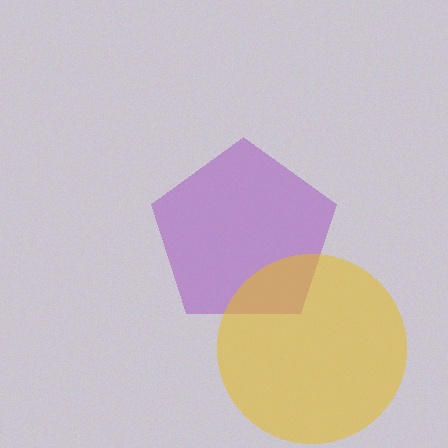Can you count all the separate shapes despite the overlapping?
Yes, there are 2 separate shapes.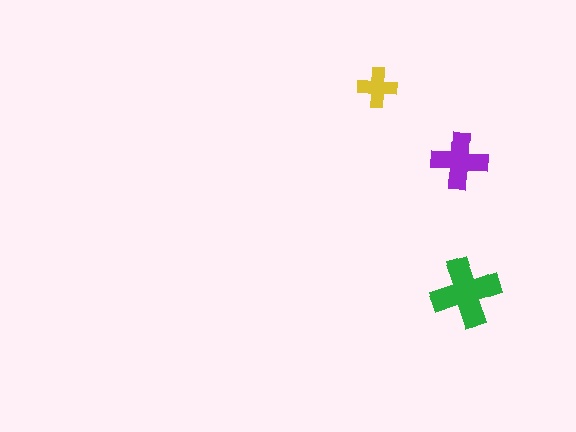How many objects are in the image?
There are 3 objects in the image.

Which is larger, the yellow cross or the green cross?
The green one.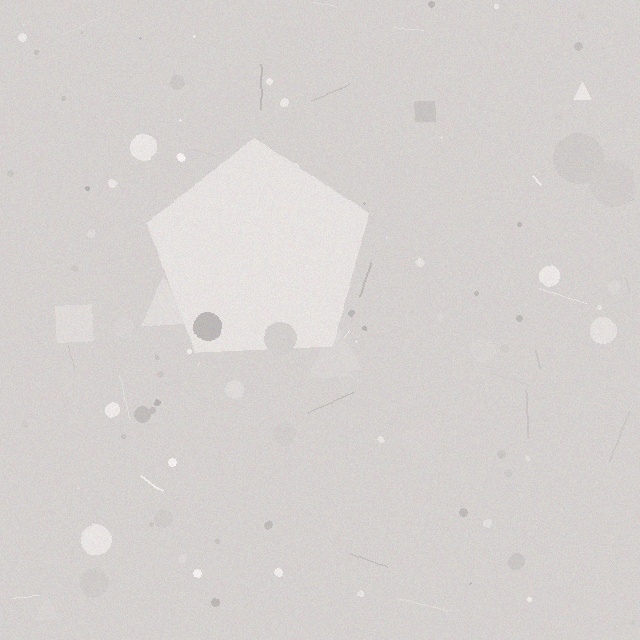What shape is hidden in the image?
A pentagon is hidden in the image.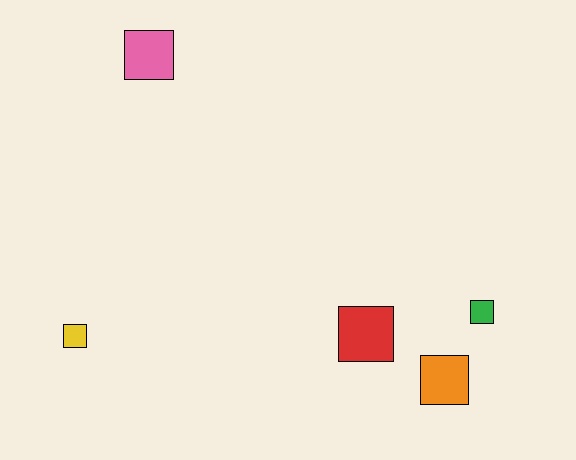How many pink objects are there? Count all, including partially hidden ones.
There is 1 pink object.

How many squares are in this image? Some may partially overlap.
There are 5 squares.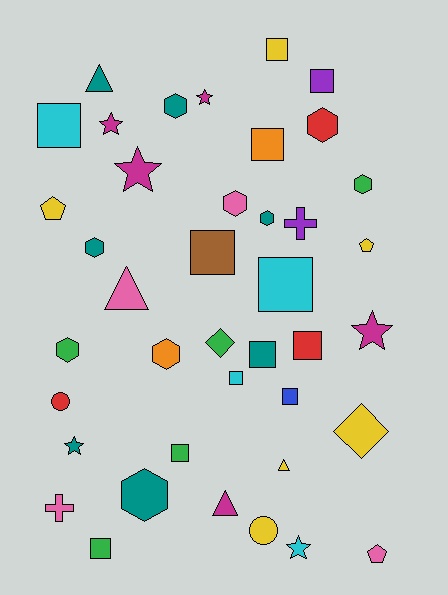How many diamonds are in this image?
There are 2 diamonds.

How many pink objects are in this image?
There are 4 pink objects.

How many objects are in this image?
There are 40 objects.